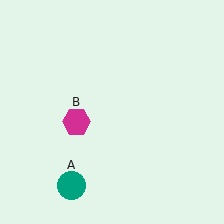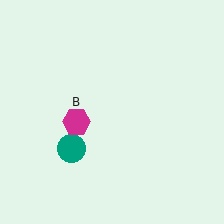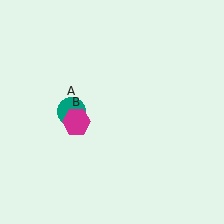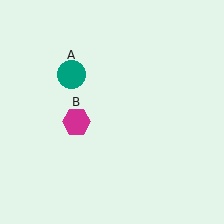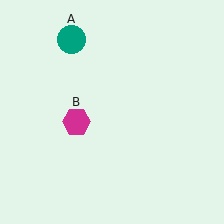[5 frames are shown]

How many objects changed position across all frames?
1 object changed position: teal circle (object A).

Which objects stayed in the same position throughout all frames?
Magenta hexagon (object B) remained stationary.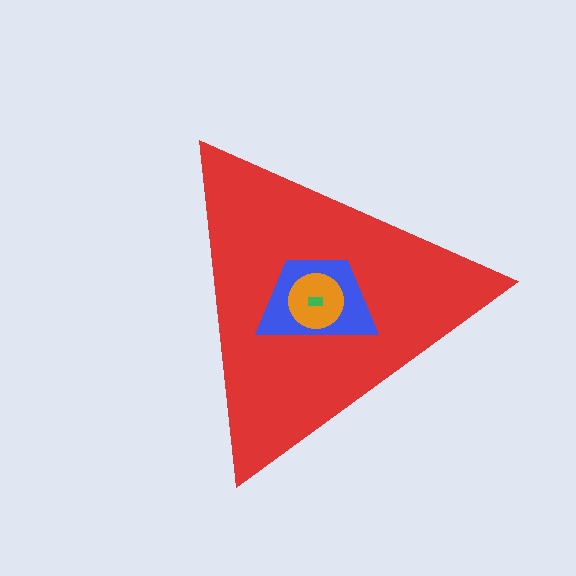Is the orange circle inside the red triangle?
Yes.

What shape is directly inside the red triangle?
The blue trapezoid.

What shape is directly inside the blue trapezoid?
The orange circle.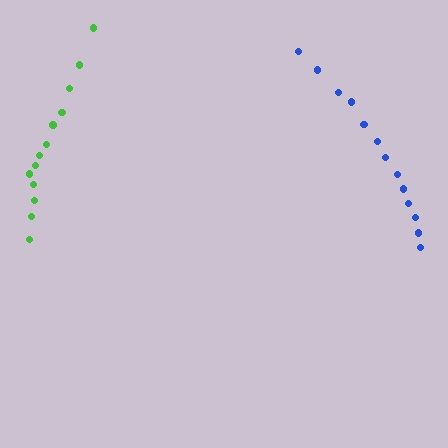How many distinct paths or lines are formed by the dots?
There are 2 distinct paths.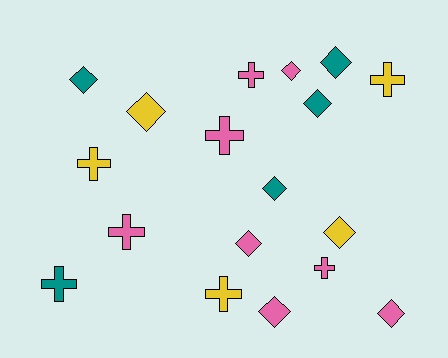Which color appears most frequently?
Pink, with 8 objects.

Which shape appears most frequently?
Diamond, with 10 objects.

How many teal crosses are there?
There is 1 teal cross.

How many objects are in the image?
There are 18 objects.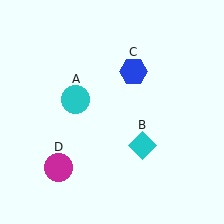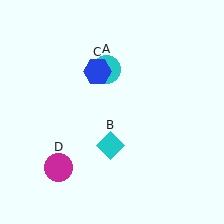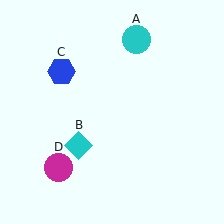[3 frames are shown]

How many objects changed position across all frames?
3 objects changed position: cyan circle (object A), cyan diamond (object B), blue hexagon (object C).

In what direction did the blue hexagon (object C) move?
The blue hexagon (object C) moved left.